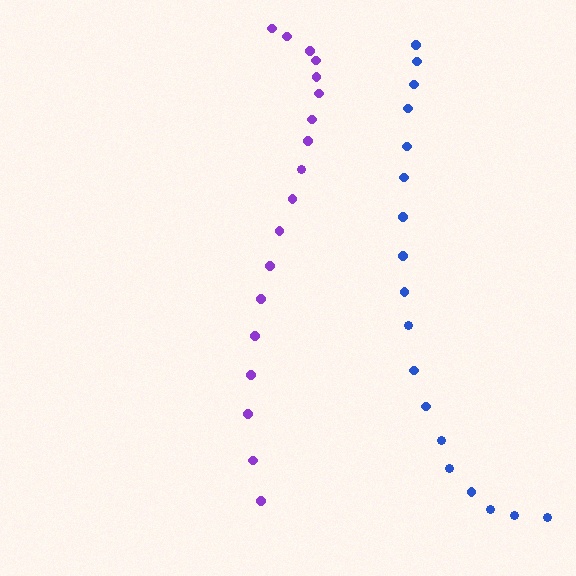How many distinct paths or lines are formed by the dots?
There are 2 distinct paths.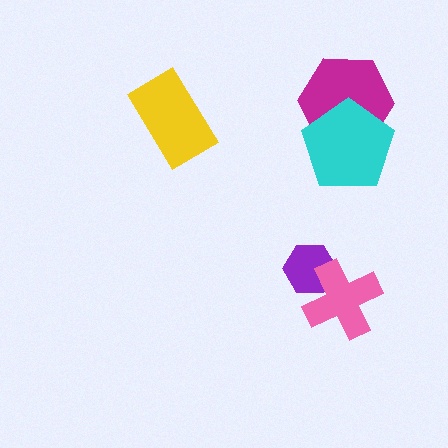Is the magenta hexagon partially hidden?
Yes, it is partially covered by another shape.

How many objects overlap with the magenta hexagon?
1 object overlaps with the magenta hexagon.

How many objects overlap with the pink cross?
1 object overlaps with the pink cross.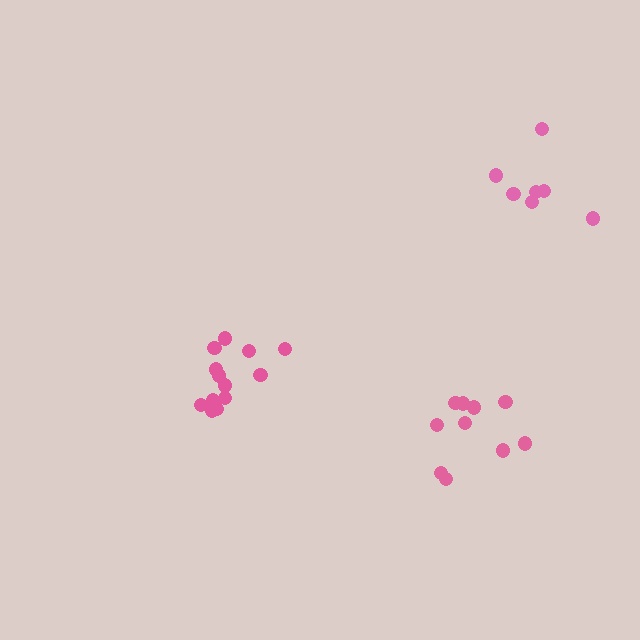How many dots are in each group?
Group 1: 13 dots, Group 2: 10 dots, Group 3: 7 dots (30 total).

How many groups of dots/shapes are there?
There are 3 groups.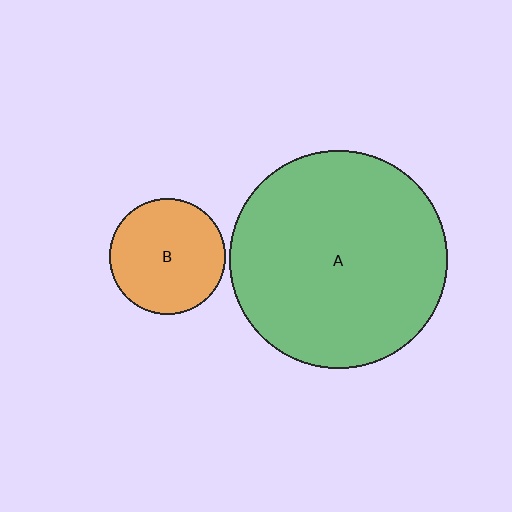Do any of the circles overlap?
No, none of the circles overlap.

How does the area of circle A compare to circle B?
Approximately 3.5 times.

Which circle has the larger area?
Circle A (green).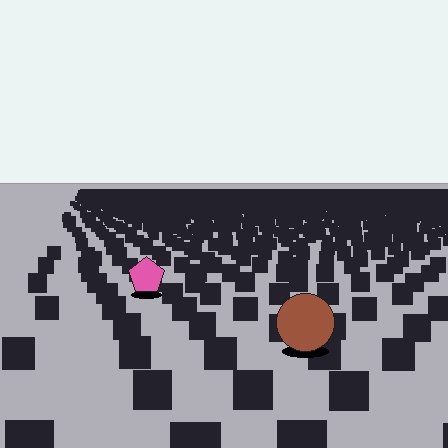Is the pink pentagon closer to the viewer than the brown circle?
No. The brown circle is closer — you can tell from the texture gradient: the ground texture is coarser near it.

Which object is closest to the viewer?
The brown circle is closest. The texture marks near it are larger and more spread out.